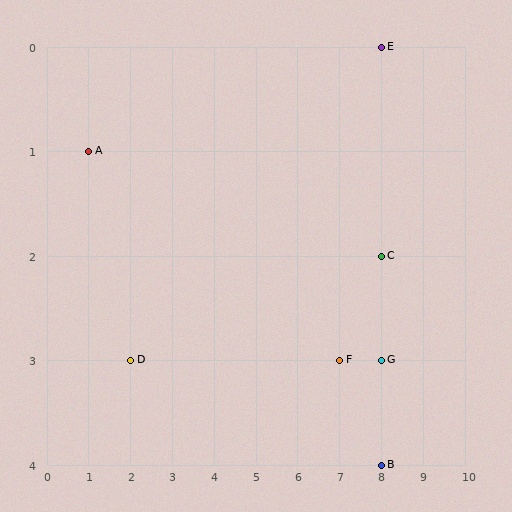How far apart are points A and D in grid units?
Points A and D are 1 column and 2 rows apart (about 2.2 grid units diagonally).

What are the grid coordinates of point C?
Point C is at grid coordinates (8, 2).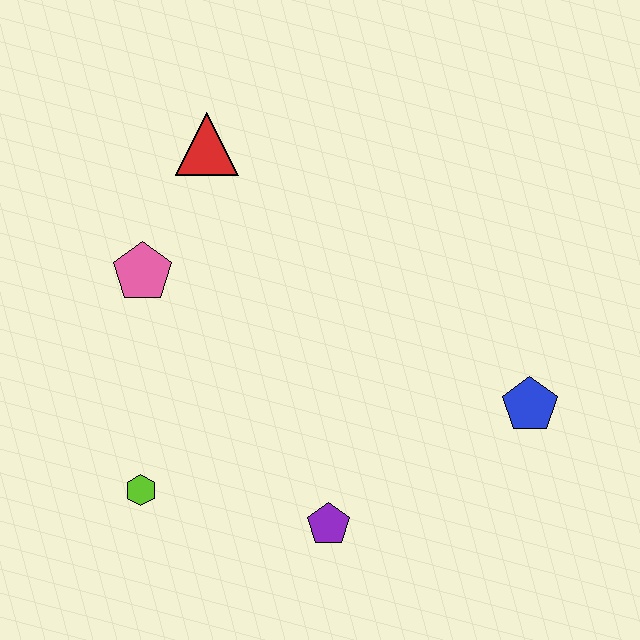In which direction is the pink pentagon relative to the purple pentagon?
The pink pentagon is above the purple pentagon.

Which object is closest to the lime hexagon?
The purple pentagon is closest to the lime hexagon.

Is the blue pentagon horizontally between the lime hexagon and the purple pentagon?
No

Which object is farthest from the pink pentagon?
The blue pentagon is farthest from the pink pentagon.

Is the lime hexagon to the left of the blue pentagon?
Yes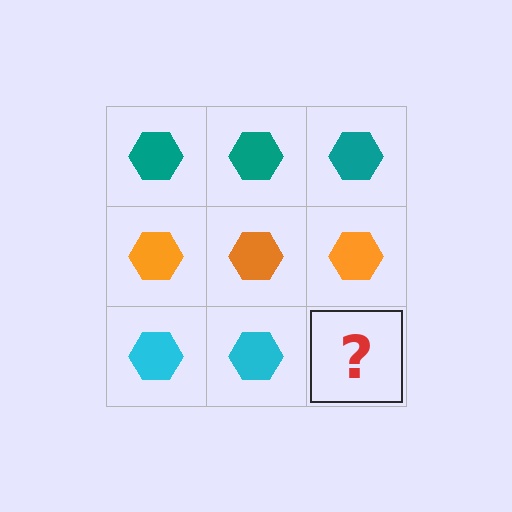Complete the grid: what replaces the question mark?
The question mark should be replaced with a cyan hexagon.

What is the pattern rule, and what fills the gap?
The rule is that each row has a consistent color. The gap should be filled with a cyan hexagon.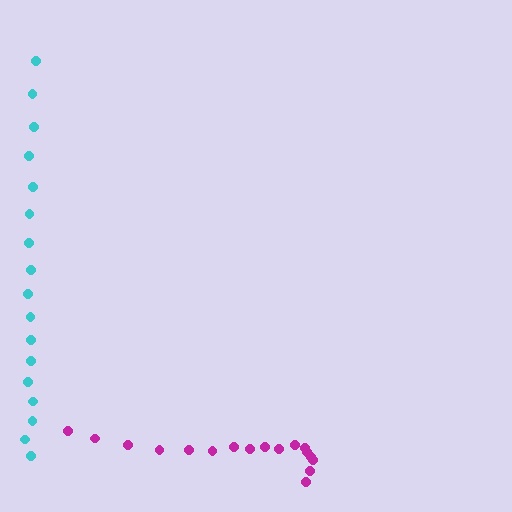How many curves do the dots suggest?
There are 2 distinct paths.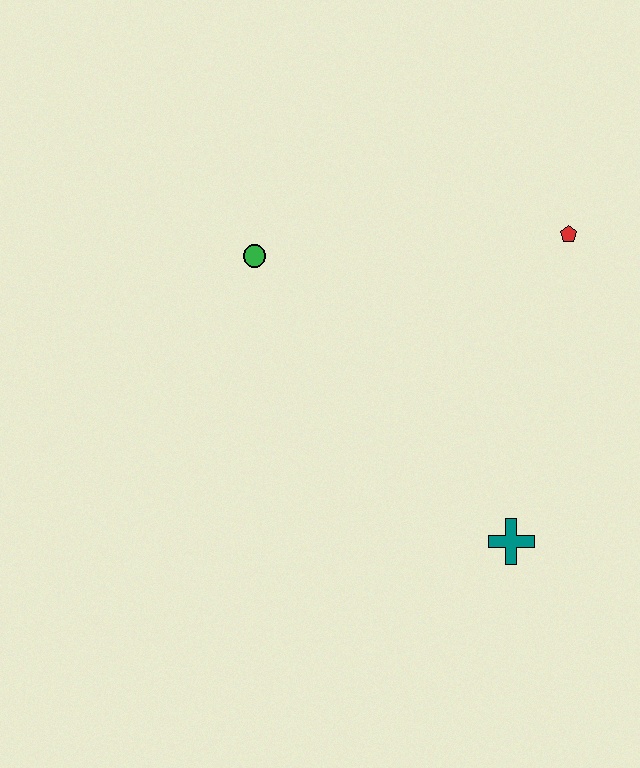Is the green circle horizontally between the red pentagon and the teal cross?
No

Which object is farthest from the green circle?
The teal cross is farthest from the green circle.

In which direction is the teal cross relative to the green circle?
The teal cross is below the green circle.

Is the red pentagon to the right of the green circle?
Yes